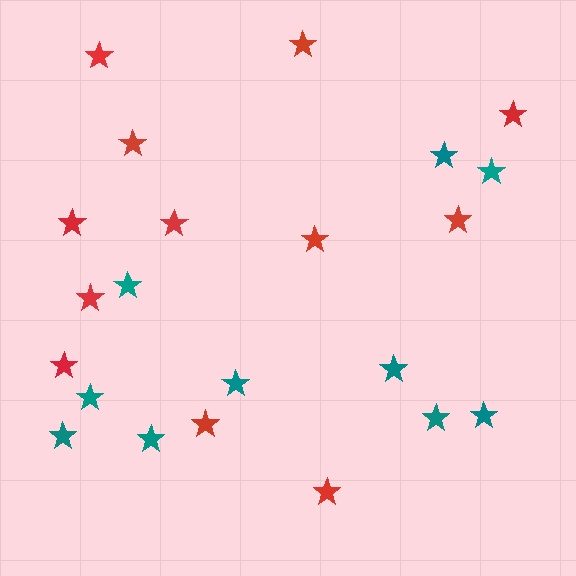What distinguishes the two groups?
There are 2 groups: one group of red stars (12) and one group of teal stars (10).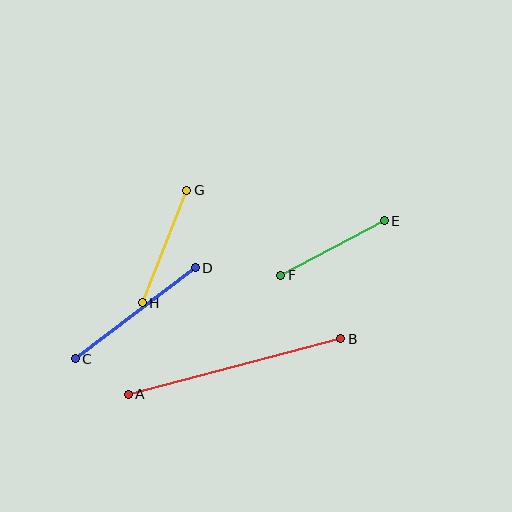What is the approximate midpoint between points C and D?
The midpoint is at approximately (135, 313) pixels.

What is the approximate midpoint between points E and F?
The midpoint is at approximately (332, 248) pixels.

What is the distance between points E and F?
The distance is approximately 117 pixels.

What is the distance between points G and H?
The distance is approximately 121 pixels.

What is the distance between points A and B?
The distance is approximately 220 pixels.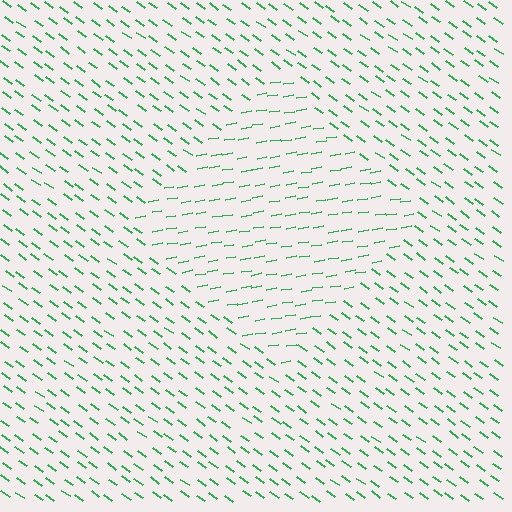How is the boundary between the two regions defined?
The boundary is defined purely by a change in line orientation (approximately 45 degrees difference). All lines are the same color and thickness.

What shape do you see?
I see a diamond.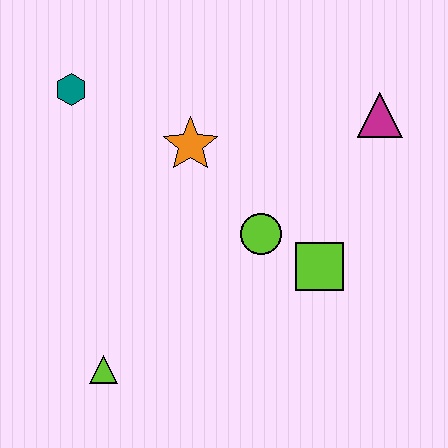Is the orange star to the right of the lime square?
No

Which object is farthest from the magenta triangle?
The lime triangle is farthest from the magenta triangle.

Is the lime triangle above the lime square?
No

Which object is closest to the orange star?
The lime circle is closest to the orange star.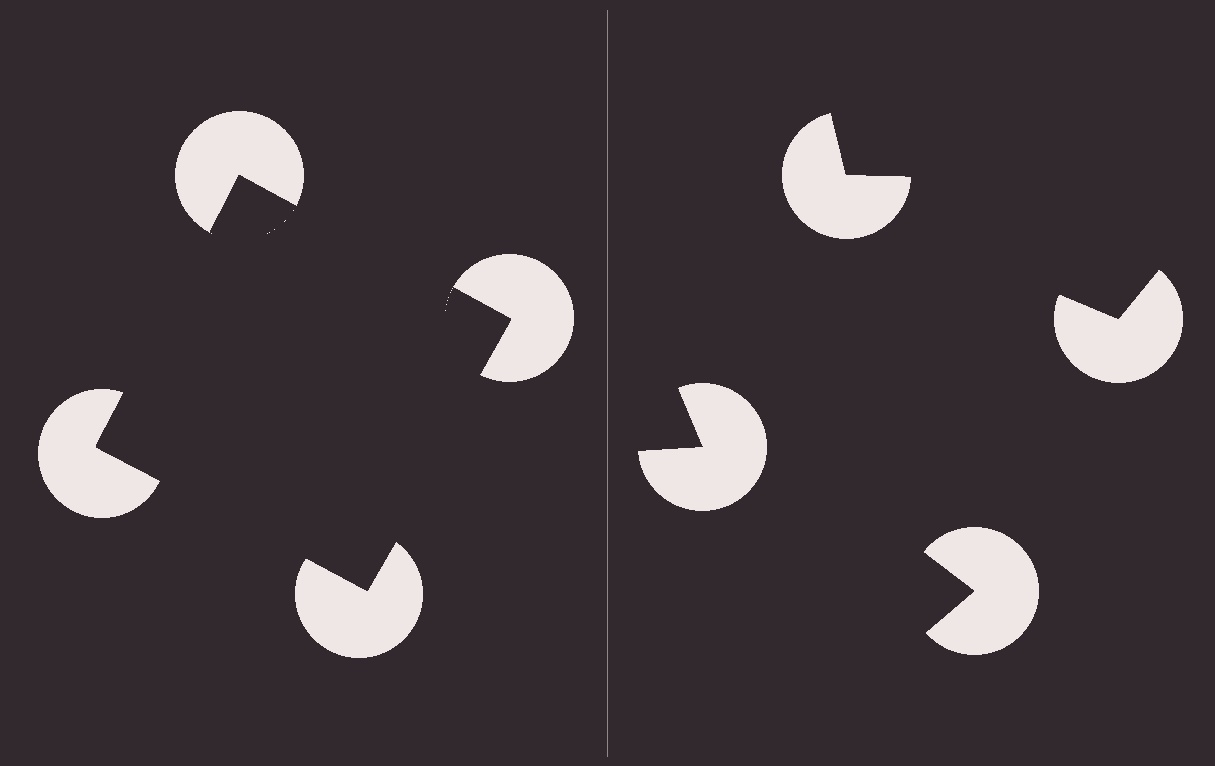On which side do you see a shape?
An illusory square appears on the left side. On the right side the wedge cuts are rotated, so no coherent shape forms.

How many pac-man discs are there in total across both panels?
8 — 4 on each side.